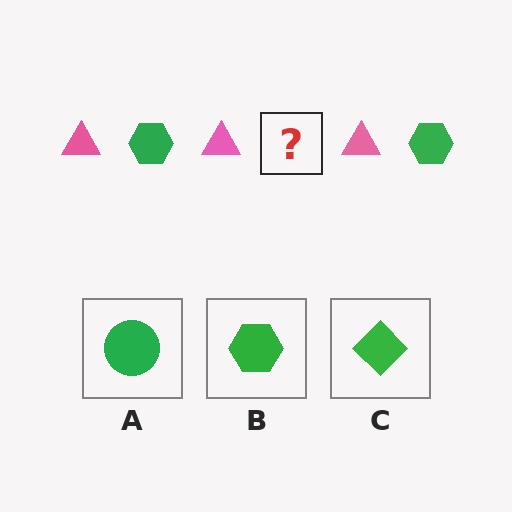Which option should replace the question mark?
Option B.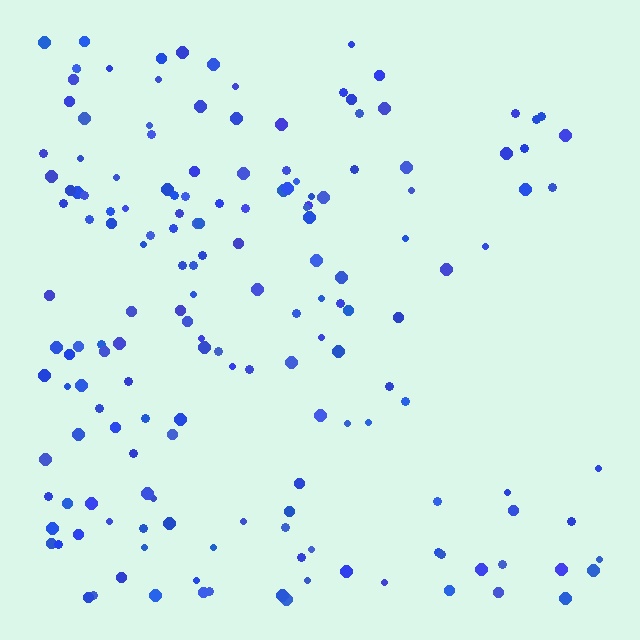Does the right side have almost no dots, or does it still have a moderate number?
Still a moderate number, just noticeably fewer than the left.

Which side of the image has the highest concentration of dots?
The left.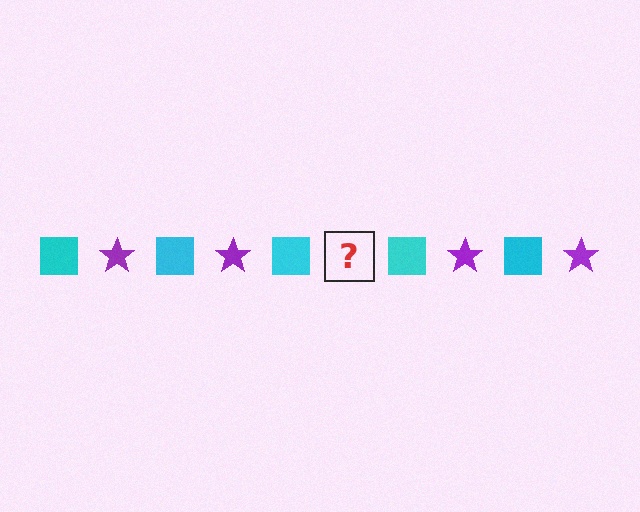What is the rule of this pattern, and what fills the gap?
The rule is that the pattern alternates between cyan square and purple star. The gap should be filled with a purple star.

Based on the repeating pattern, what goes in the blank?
The blank should be a purple star.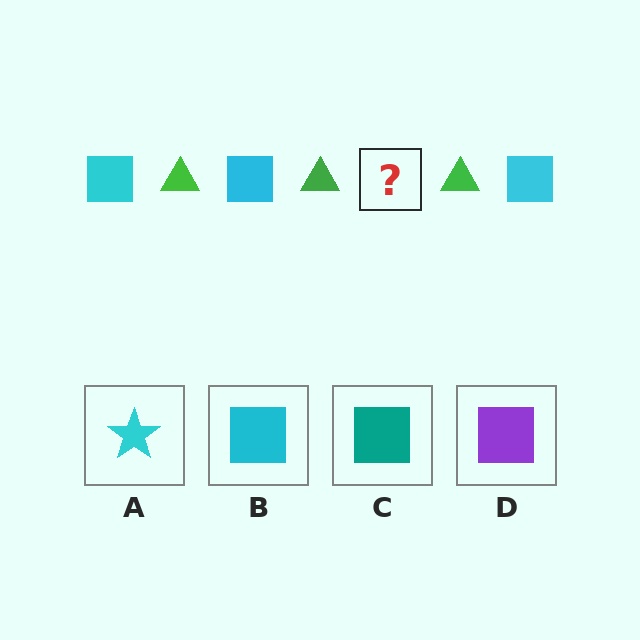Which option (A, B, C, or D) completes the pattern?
B.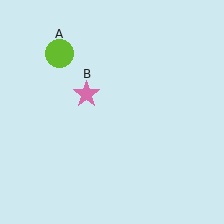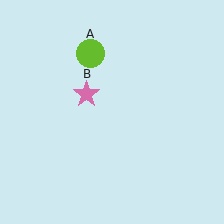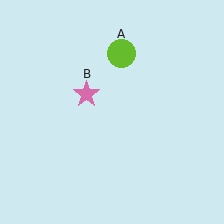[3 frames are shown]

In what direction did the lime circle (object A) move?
The lime circle (object A) moved right.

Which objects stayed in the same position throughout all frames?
Pink star (object B) remained stationary.